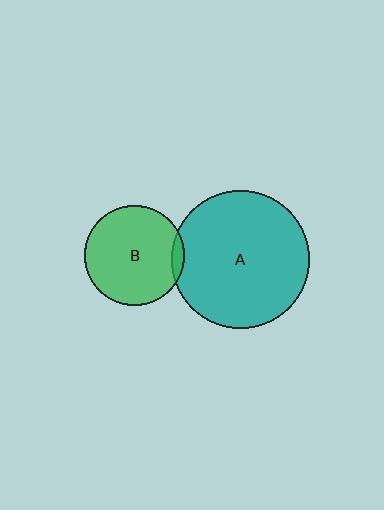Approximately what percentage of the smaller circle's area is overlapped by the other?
Approximately 5%.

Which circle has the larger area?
Circle A (teal).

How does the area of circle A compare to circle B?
Approximately 1.9 times.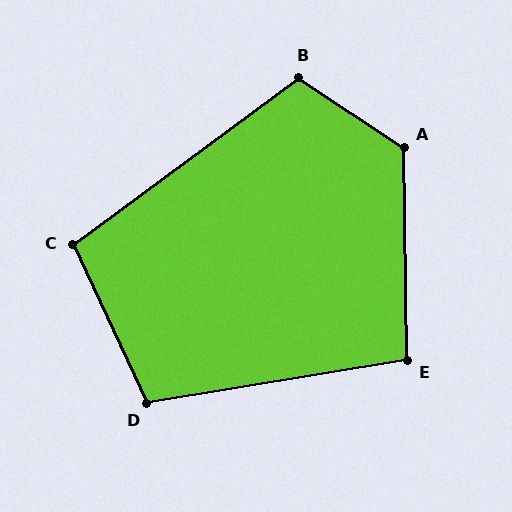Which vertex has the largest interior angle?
A, at approximately 124 degrees.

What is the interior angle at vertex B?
Approximately 110 degrees (obtuse).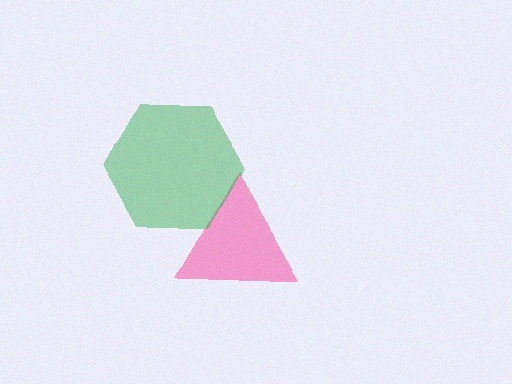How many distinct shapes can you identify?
There are 2 distinct shapes: a pink triangle, a green hexagon.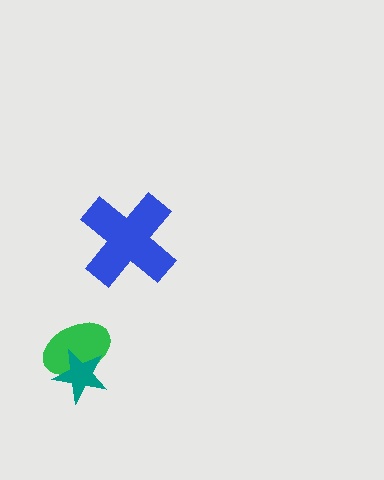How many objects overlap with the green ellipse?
1 object overlaps with the green ellipse.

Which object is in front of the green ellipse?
The teal star is in front of the green ellipse.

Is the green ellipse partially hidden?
Yes, it is partially covered by another shape.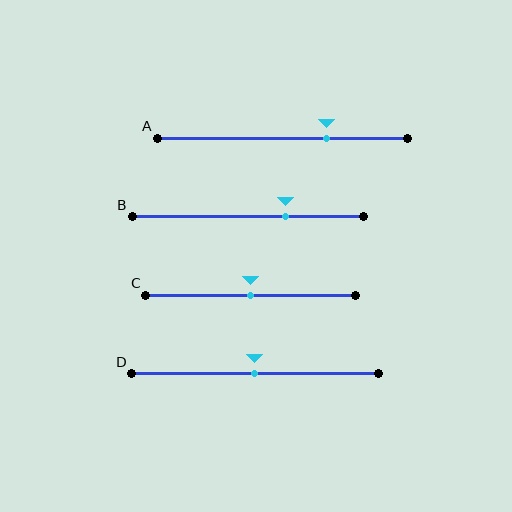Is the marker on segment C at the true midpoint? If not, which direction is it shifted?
Yes, the marker on segment C is at the true midpoint.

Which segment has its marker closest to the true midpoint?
Segment C has its marker closest to the true midpoint.